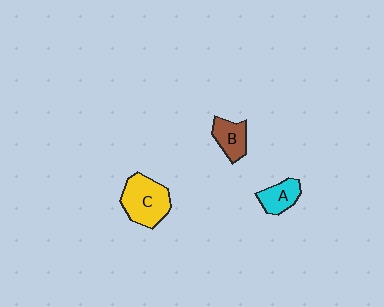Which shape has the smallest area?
Shape A (cyan).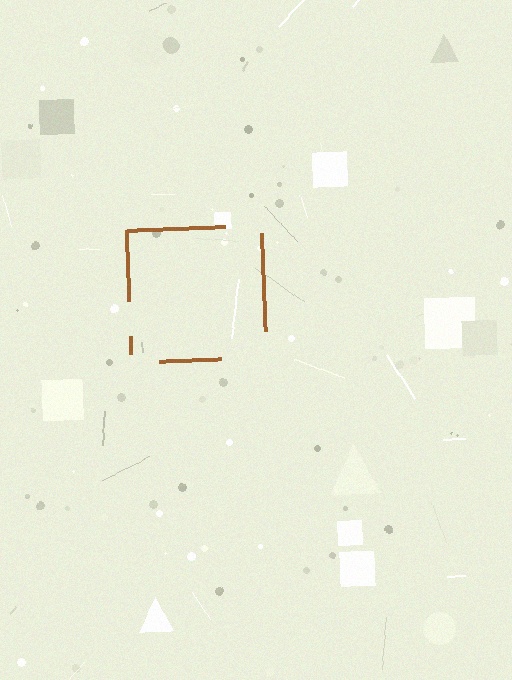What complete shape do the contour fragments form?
The contour fragments form a square.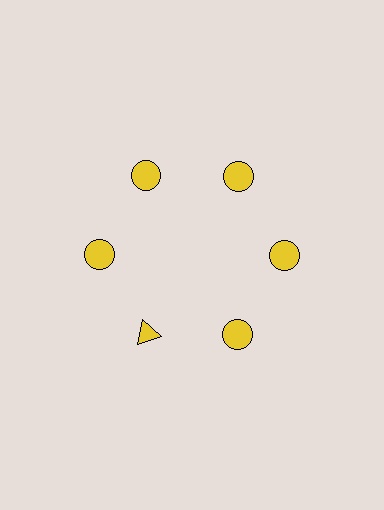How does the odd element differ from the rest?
It has a different shape: triangle instead of circle.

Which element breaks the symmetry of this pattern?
The yellow triangle at roughly the 7 o'clock position breaks the symmetry. All other shapes are yellow circles.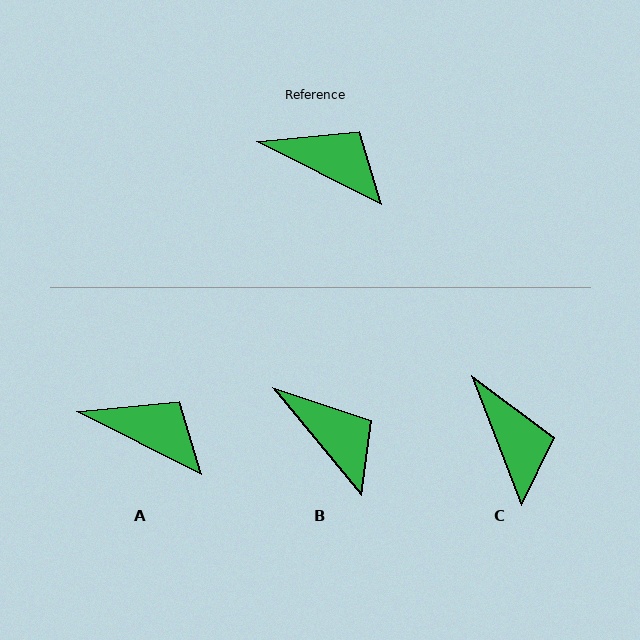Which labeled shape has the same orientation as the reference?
A.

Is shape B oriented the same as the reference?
No, it is off by about 24 degrees.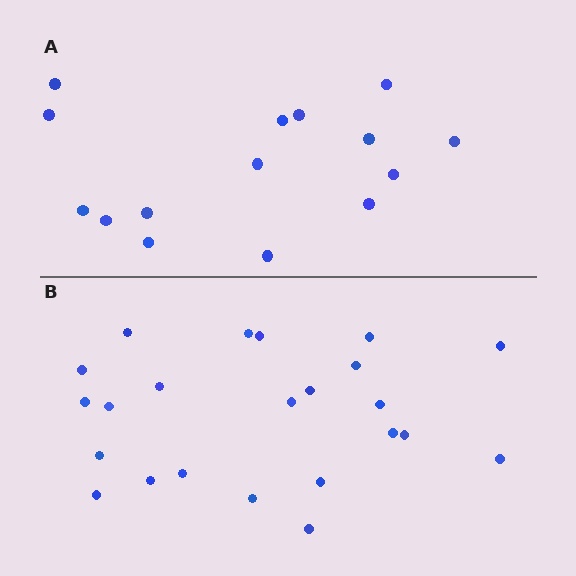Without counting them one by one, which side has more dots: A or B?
Region B (the bottom region) has more dots.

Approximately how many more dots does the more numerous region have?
Region B has roughly 8 or so more dots than region A.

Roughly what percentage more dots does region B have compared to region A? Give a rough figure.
About 55% more.